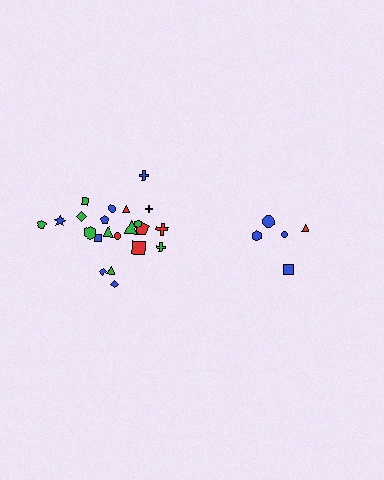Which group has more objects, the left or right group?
The left group.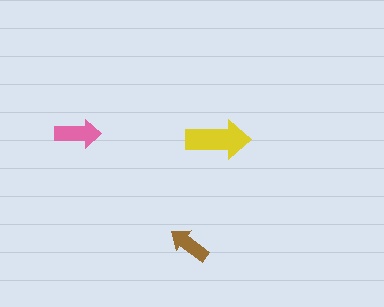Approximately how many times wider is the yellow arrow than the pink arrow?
About 1.5 times wider.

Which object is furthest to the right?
The yellow arrow is rightmost.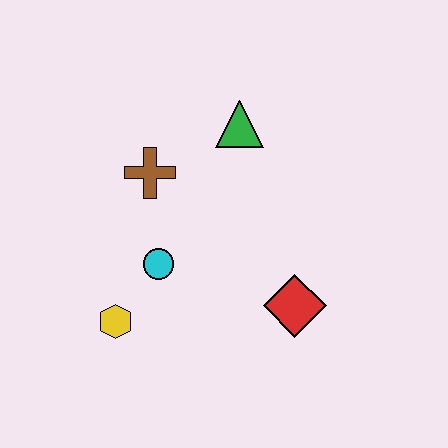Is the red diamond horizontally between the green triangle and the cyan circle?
No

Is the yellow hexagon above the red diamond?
No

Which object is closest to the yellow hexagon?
The cyan circle is closest to the yellow hexagon.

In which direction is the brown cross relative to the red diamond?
The brown cross is to the left of the red diamond.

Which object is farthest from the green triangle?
The yellow hexagon is farthest from the green triangle.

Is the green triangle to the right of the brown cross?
Yes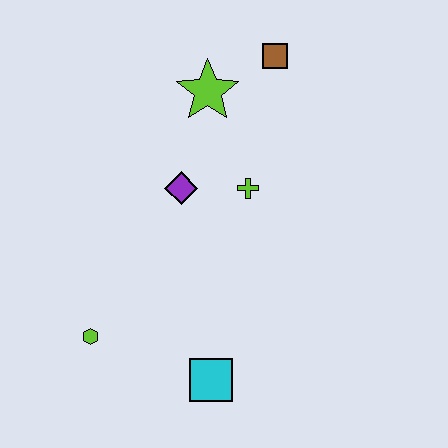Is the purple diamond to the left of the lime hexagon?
No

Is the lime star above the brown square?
No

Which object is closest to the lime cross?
The purple diamond is closest to the lime cross.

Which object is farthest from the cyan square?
The brown square is farthest from the cyan square.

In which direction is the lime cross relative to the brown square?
The lime cross is below the brown square.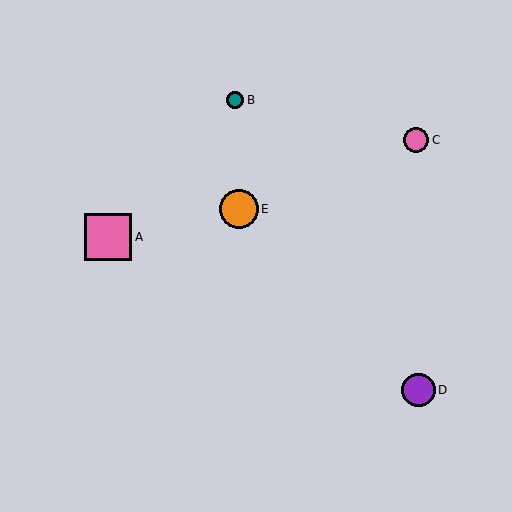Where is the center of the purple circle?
The center of the purple circle is at (418, 390).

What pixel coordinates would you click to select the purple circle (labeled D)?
Click at (418, 390) to select the purple circle D.